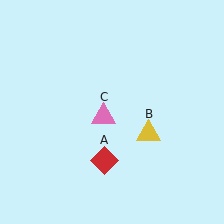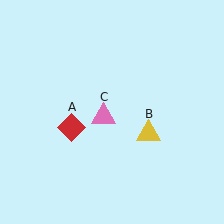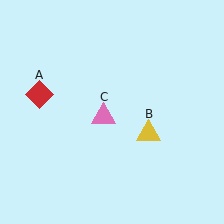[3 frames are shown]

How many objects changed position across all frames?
1 object changed position: red diamond (object A).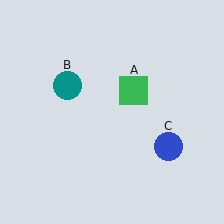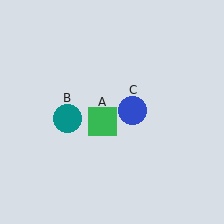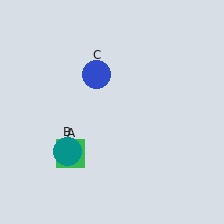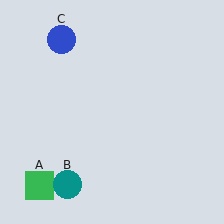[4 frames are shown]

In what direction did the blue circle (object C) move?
The blue circle (object C) moved up and to the left.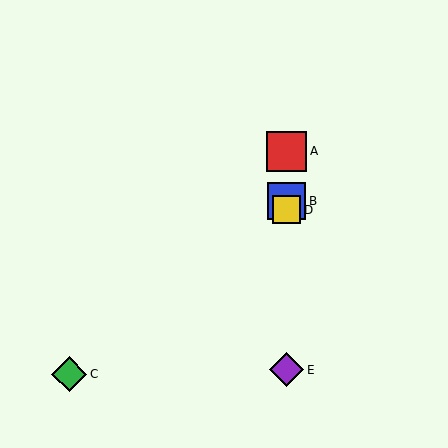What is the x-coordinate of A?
Object A is at x≈287.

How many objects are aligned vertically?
4 objects (A, B, D, E) are aligned vertically.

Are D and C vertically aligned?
No, D is at x≈287 and C is at x≈69.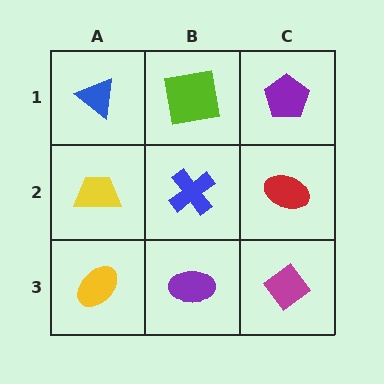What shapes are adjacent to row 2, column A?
A blue triangle (row 1, column A), a yellow ellipse (row 3, column A), a blue cross (row 2, column B).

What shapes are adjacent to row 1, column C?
A red ellipse (row 2, column C), a lime square (row 1, column B).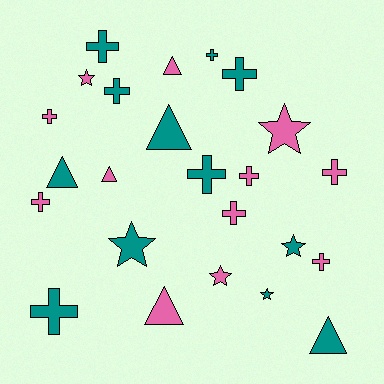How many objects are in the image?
There are 24 objects.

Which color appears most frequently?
Pink, with 12 objects.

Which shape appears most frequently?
Cross, with 12 objects.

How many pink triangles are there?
There are 3 pink triangles.